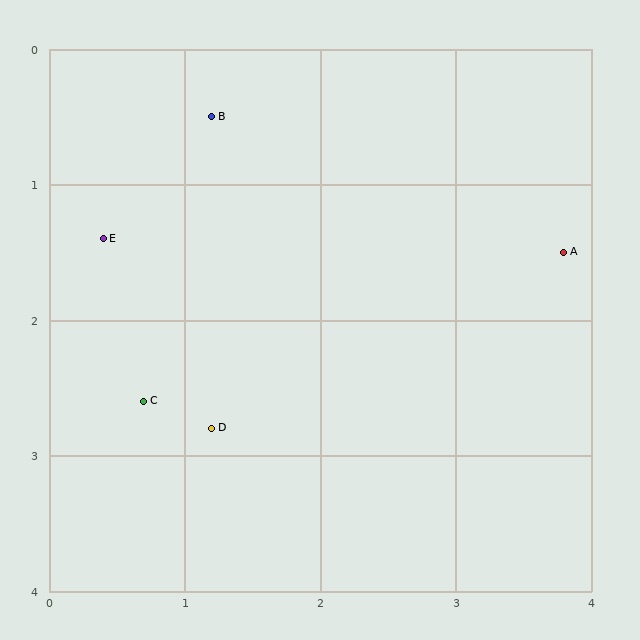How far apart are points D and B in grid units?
Points D and B are about 2.3 grid units apart.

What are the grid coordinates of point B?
Point B is at approximately (1.2, 0.5).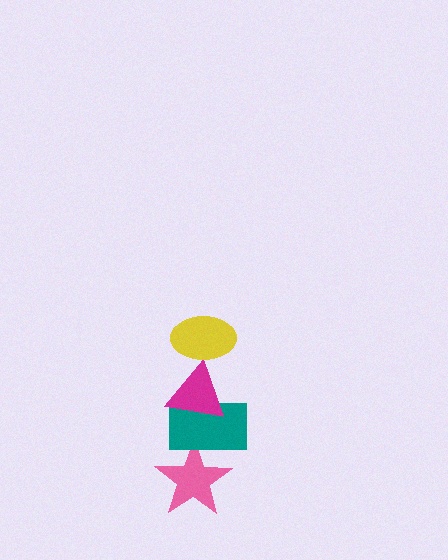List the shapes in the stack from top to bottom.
From top to bottom: the yellow ellipse, the magenta triangle, the teal rectangle, the pink star.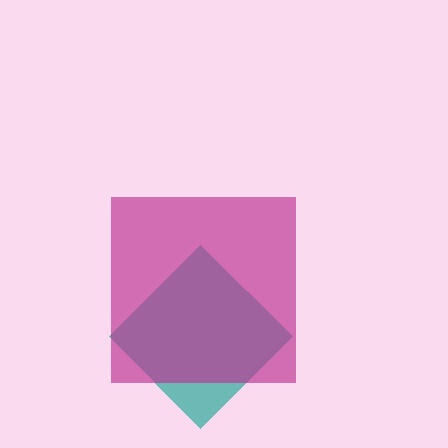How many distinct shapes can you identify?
There are 2 distinct shapes: a teal diamond, a magenta square.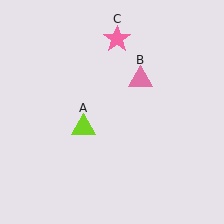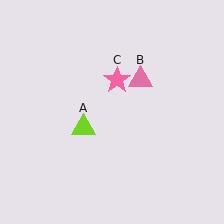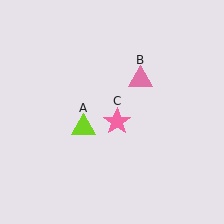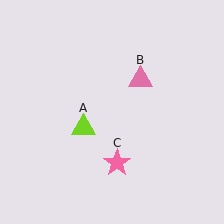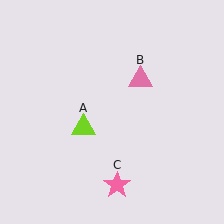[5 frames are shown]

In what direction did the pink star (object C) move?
The pink star (object C) moved down.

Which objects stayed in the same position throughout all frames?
Lime triangle (object A) and pink triangle (object B) remained stationary.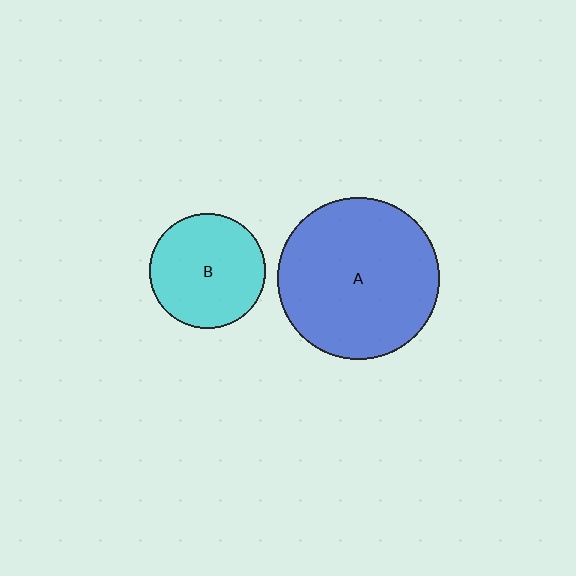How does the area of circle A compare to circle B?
Approximately 2.0 times.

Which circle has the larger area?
Circle A (blue).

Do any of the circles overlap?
No, none of the circles overlap.